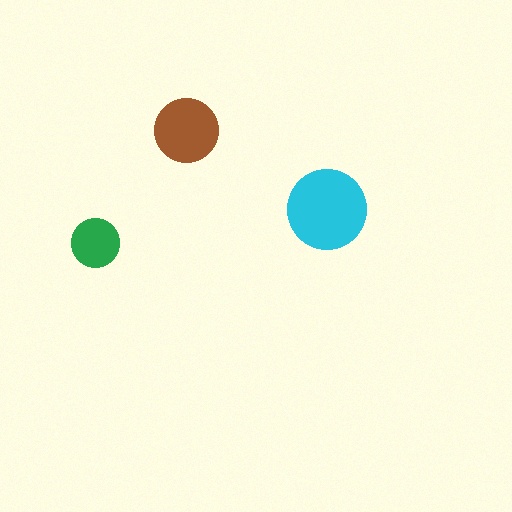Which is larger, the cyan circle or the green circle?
The cyan one.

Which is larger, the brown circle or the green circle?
The brown one.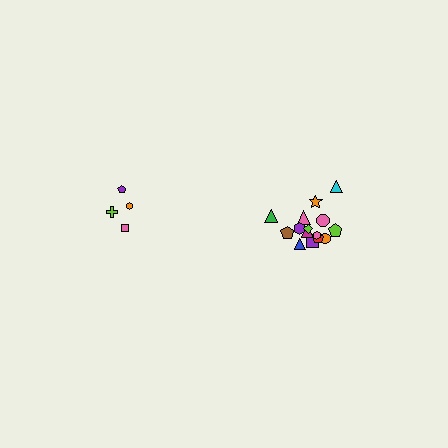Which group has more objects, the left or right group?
The right group.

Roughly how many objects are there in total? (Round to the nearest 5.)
Roughly 20 objects in total.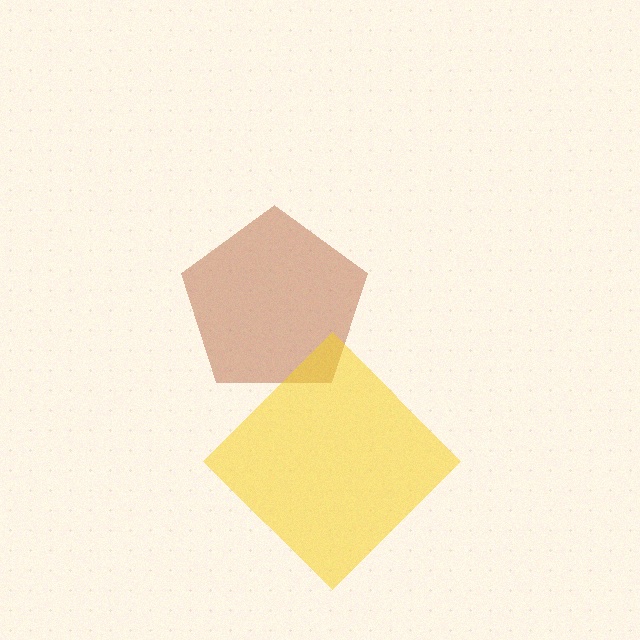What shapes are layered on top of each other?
The layered shapes are: a brown pentagon, a yellow diamond.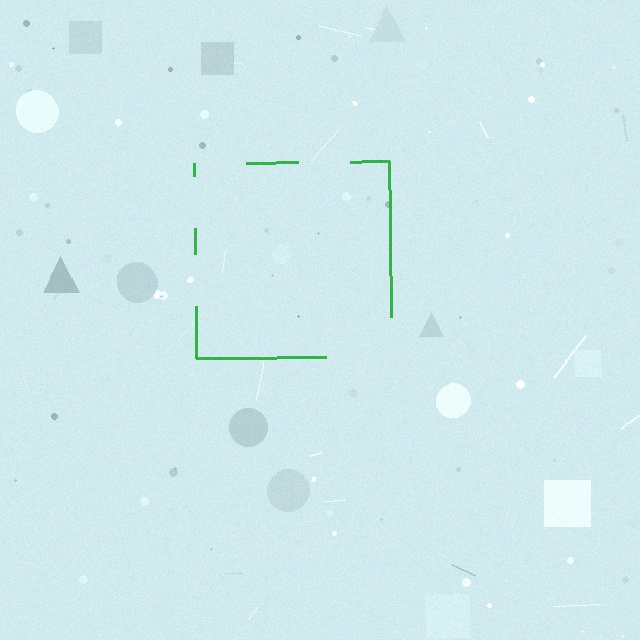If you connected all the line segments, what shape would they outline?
They would outline a square.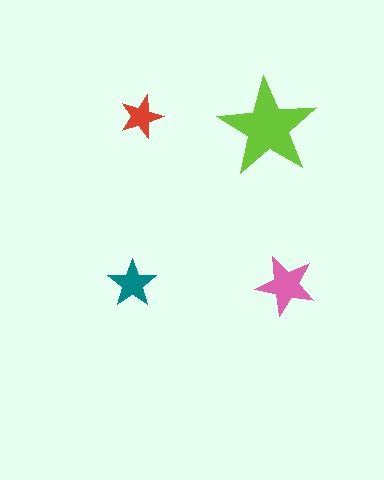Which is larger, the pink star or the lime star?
The lime one.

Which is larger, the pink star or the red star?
The pink one.